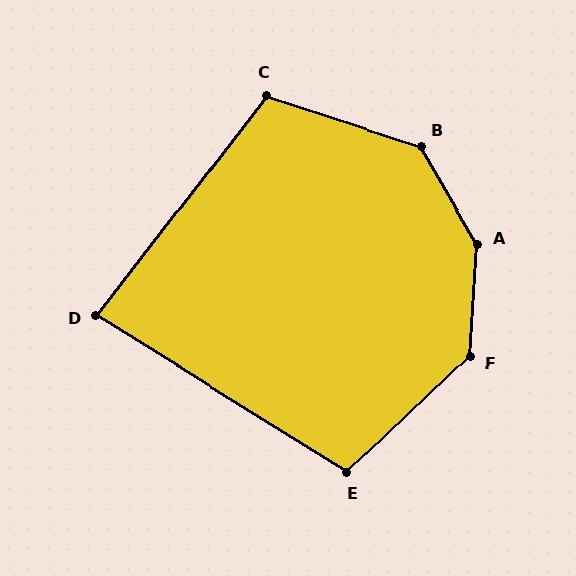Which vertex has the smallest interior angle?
D, at approximately 84 degrees.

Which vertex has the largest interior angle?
A, at approximately 146 degrees.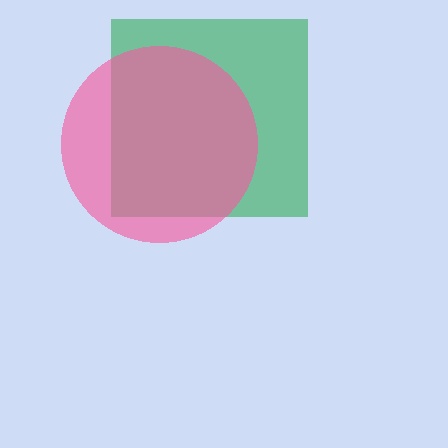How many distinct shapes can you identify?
There are 2 distinct shapes: a green square, a pink circle.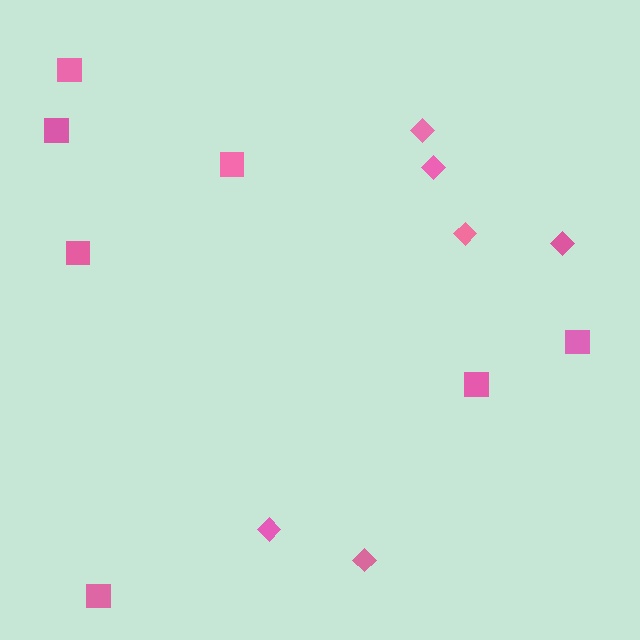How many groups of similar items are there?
There are 2 groups: one group of diamonds (6) and one group of squares (7).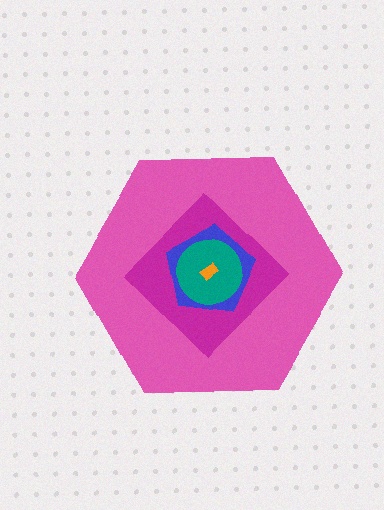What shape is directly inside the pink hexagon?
The magenta diamond.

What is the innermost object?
The orange rectangle.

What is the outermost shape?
The pink hexagon.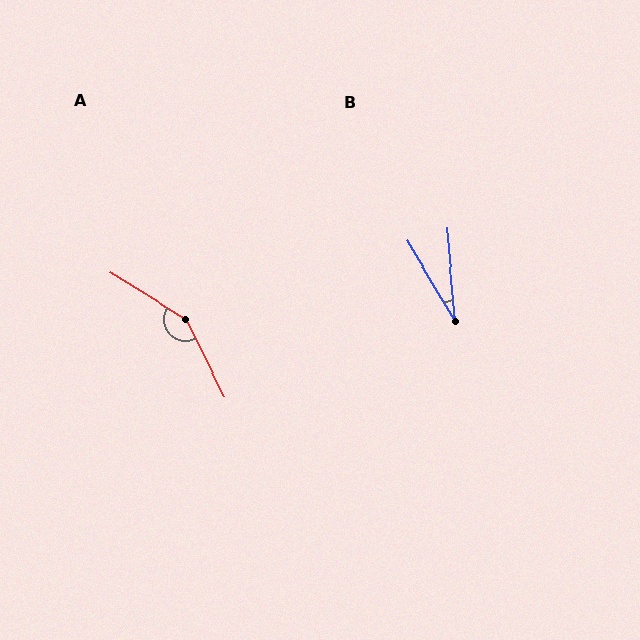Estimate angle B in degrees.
Approximately 26 degrees.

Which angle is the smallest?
B, at approximately 26 degrees.